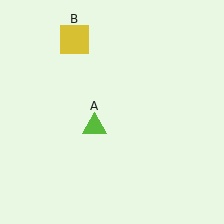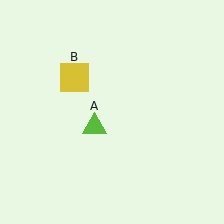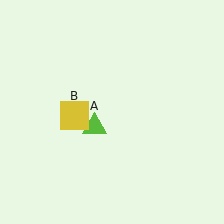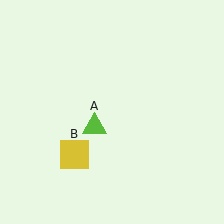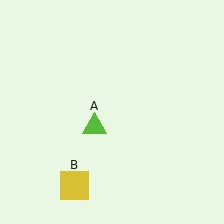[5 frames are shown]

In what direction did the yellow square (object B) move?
The yellow square (object B) moved down.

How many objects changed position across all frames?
1 object changed position: yellow square (object B).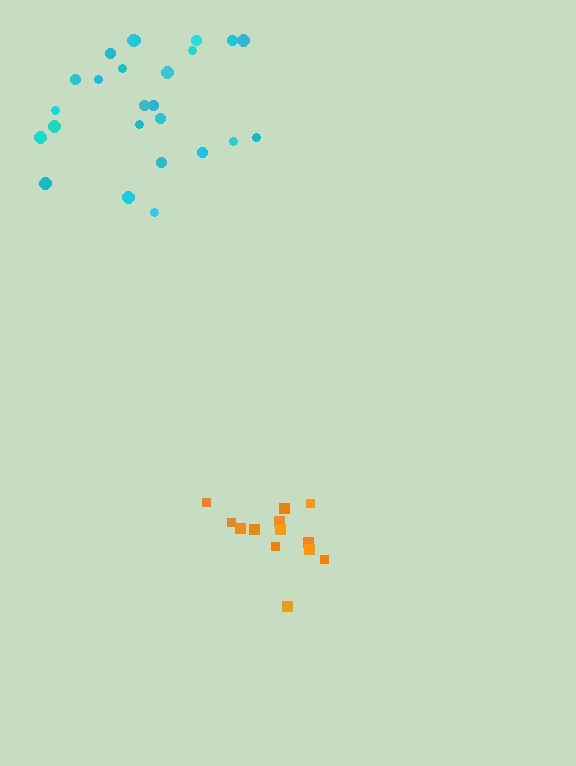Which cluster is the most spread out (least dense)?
Orange.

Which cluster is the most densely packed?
Cyan.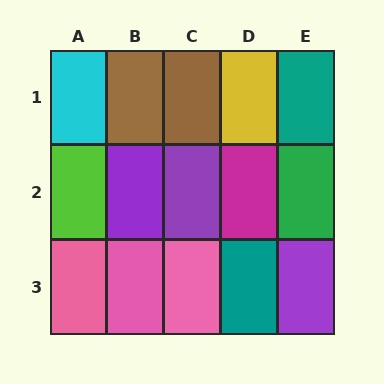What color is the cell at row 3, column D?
Teal.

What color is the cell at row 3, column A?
Pink.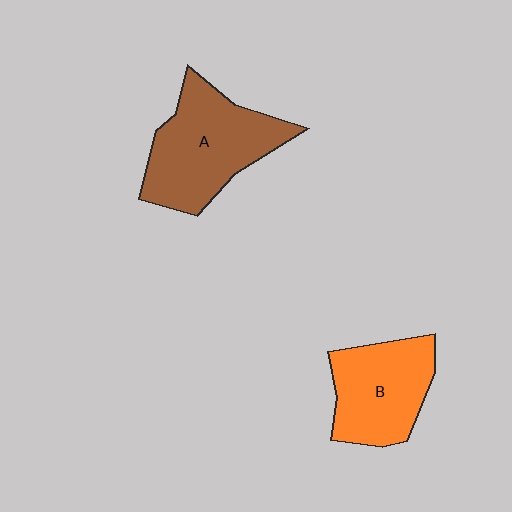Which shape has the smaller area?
Shape B (orange).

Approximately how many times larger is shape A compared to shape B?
Approximately 1.3 times.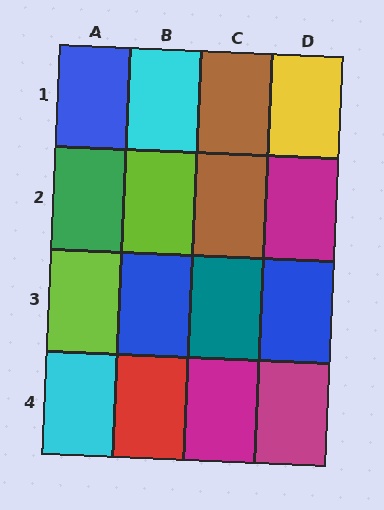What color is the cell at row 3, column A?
Lime.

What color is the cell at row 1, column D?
Yellow.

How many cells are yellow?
1 cell is yellow.